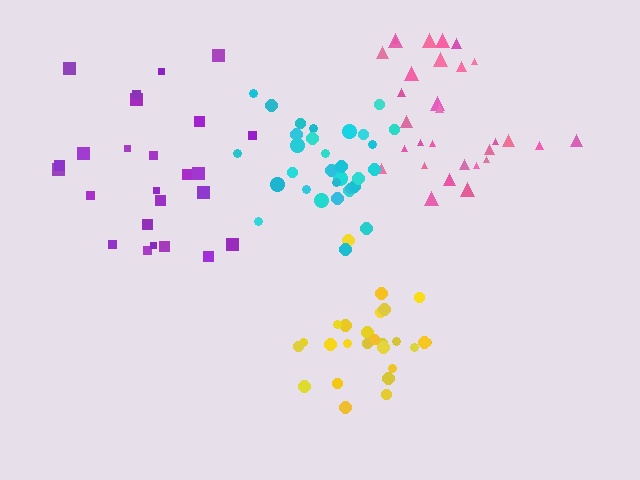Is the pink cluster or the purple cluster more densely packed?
Pink.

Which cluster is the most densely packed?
Yellow.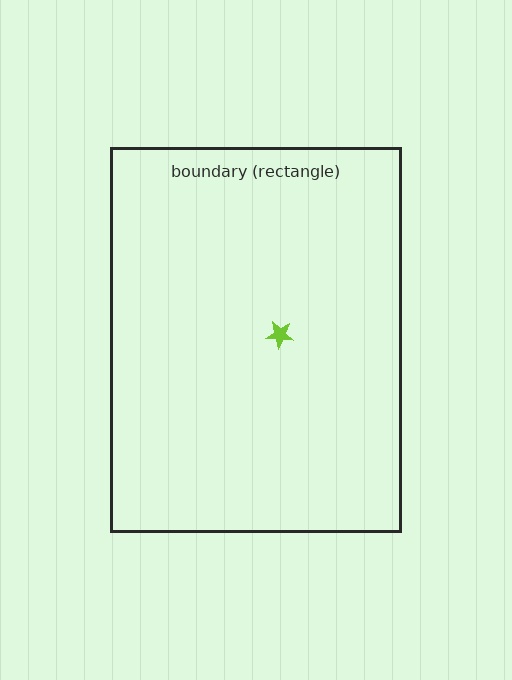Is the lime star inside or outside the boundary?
Inside.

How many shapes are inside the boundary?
1 inside, 0 outside.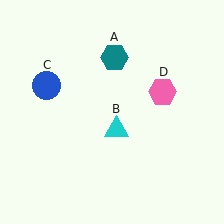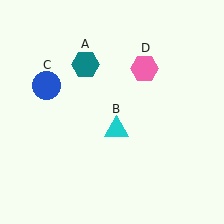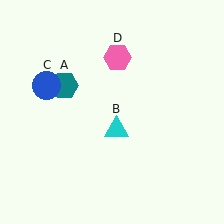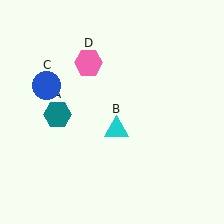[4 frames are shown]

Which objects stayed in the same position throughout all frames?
Cyan triangle (object B) and blue circle (object C) remained stationary.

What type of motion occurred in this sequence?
The teal hexagon (object A), pink hexagon (object D) rotated counterclockwise around the center of the scene.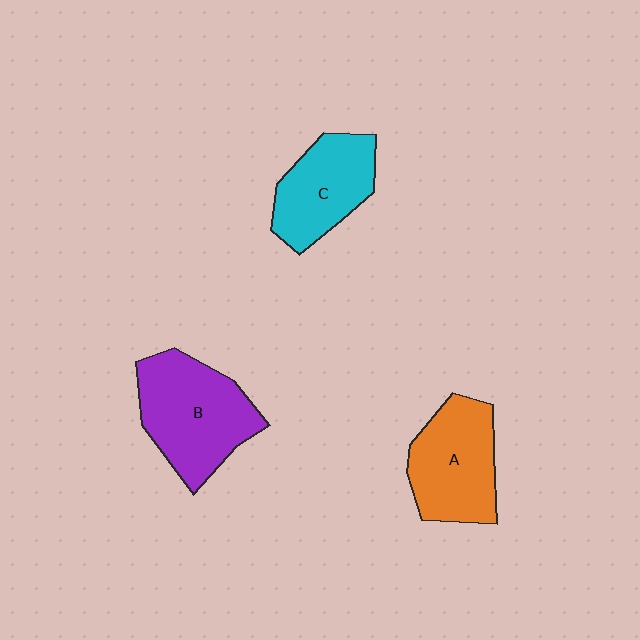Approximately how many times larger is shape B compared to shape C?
Approximately 1.3 times.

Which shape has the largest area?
Shape B (purple).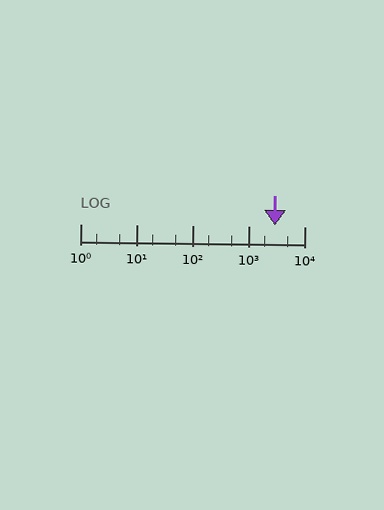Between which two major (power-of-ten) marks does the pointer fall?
The pointer is between 1000 and 10000.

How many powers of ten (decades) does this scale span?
The scale spans 4 decades, from 1 to 10000.